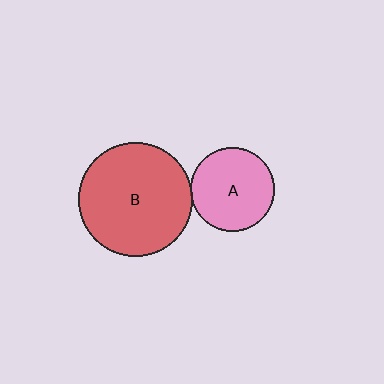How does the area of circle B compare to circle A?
Approximately 1.8 times.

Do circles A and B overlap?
Yes.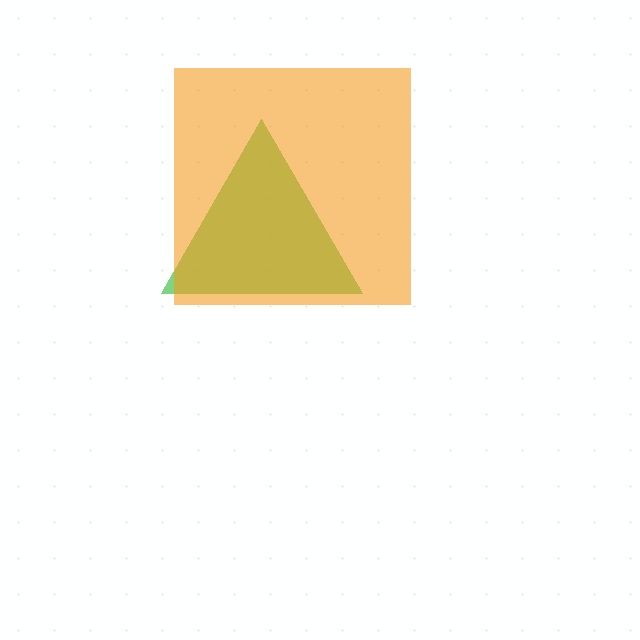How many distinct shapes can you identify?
There are 2 distinct shapes: a green triangle, an orange square.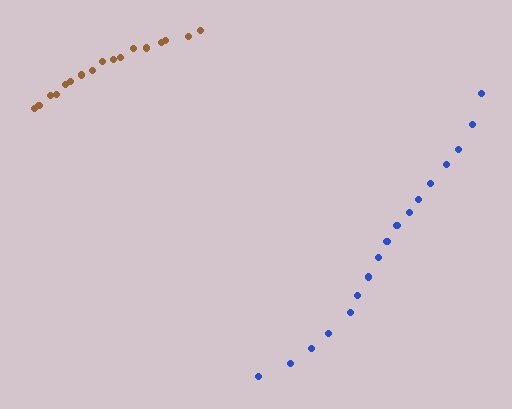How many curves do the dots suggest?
There are 2 distinct paths.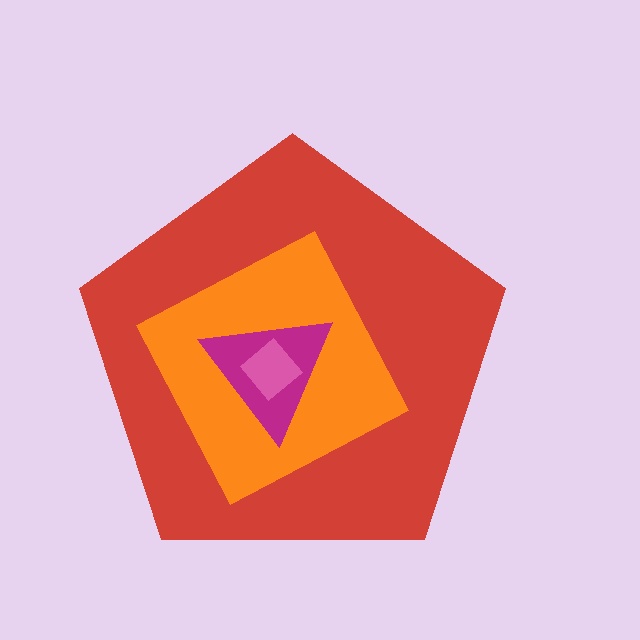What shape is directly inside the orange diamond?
The magenta triangle.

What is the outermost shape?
The red pentagon.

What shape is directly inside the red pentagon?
The orange diamond.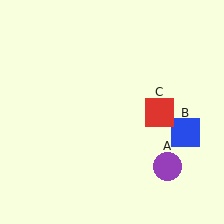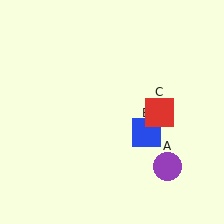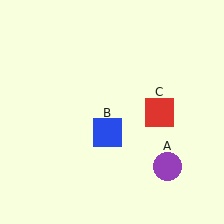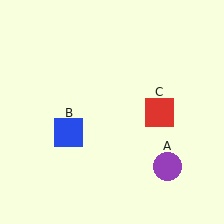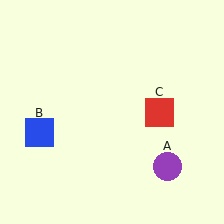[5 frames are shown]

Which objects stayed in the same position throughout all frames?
Purple circle (object A) and red square (object C) remained stationary.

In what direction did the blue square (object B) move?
The blue square (object B) moved left.